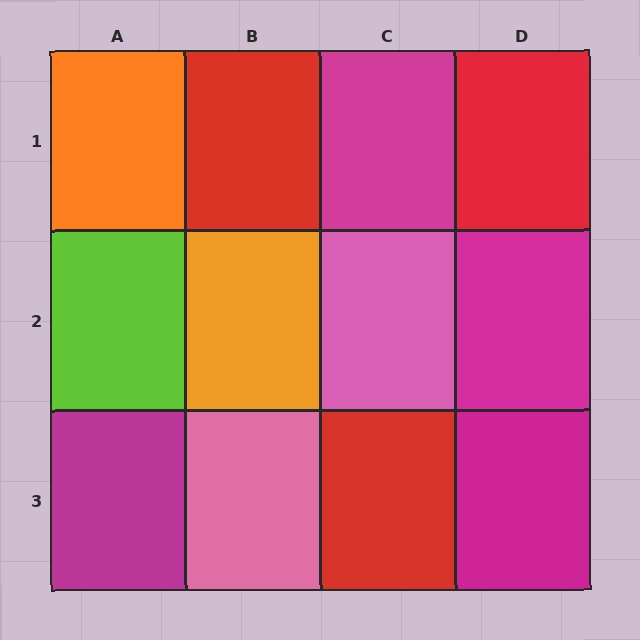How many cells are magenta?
4 cells are magenta.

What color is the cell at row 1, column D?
Red.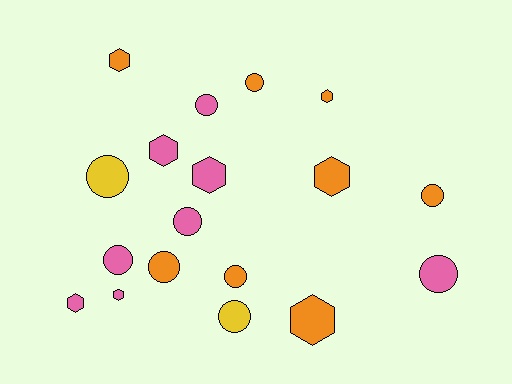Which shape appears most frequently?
Circle, with 10 objects.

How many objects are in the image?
There are 18 objects.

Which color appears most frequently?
Orange, with 8 objects.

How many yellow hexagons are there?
There are no yellow hexagons.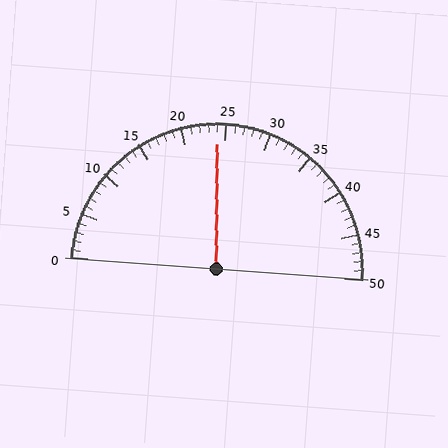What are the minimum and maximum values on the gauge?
The gauge ranges from 0 to 50.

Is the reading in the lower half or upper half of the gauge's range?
The reading is in the lower half of the range (0 to 50).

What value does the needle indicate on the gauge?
The needle indicates approximately 24.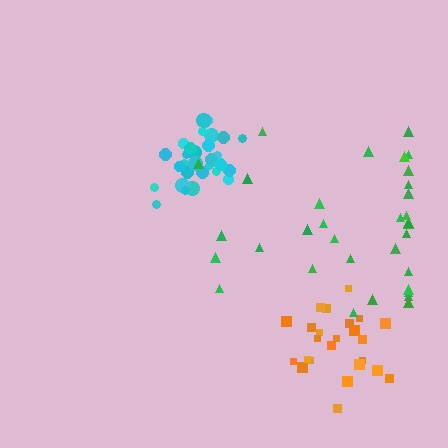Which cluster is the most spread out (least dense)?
Green.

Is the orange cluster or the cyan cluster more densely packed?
Cyan.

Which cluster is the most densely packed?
Cyan.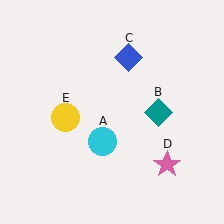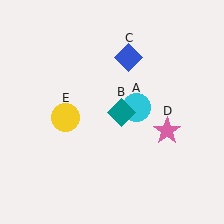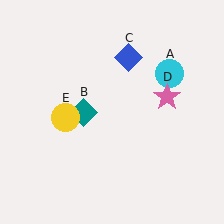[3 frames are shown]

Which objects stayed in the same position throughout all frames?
Blue diamond (object C) and yellow circle (object E) remained stationary.